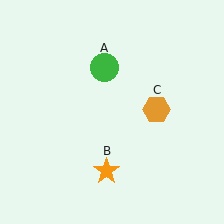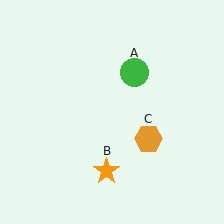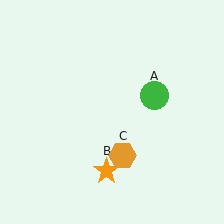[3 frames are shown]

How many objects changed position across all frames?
2 objects changed position: green circle (object A), orange hexagon (object C).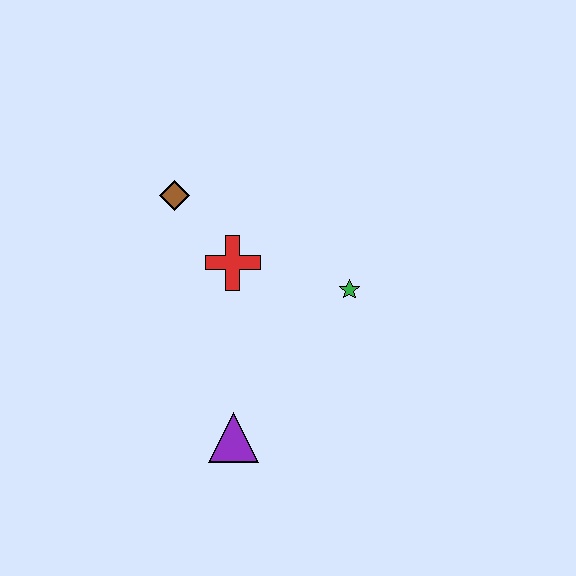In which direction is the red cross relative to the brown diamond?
The red cross is below the brown diamond.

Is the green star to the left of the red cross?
No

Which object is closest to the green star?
The red cross is closest to the green star.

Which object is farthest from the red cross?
The purple triangle is farthest from the red cross.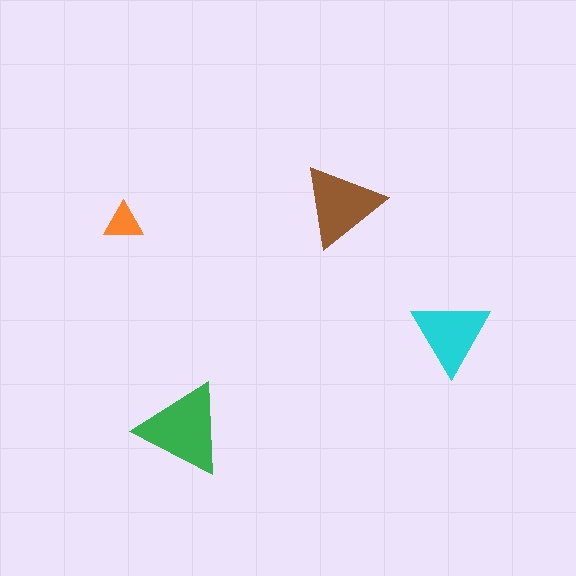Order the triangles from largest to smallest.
the green one, the brown one, the cyan one, the orange one.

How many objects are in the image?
There are 4 objects in the image.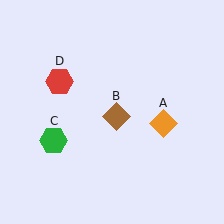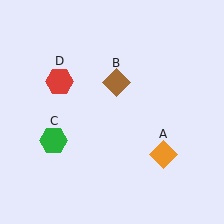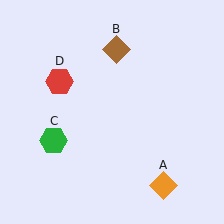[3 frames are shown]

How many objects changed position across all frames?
2 objects changed position: orange diamond (object A), brown diamond (object B).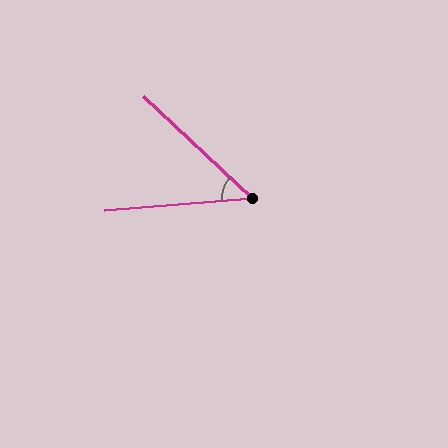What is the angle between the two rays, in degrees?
Approximately 48 degrees.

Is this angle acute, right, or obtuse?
It is acute.